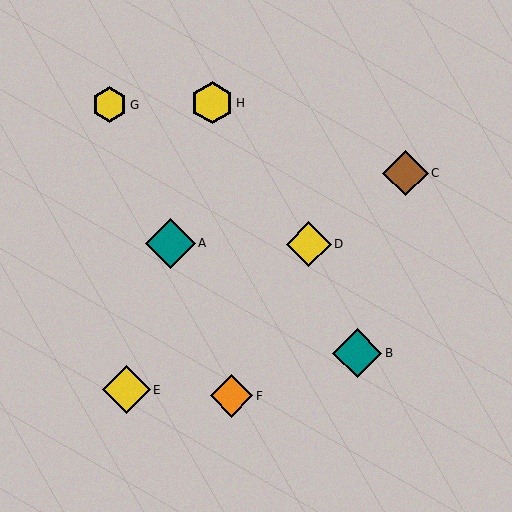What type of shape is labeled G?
Shape G is a yellow hexagon.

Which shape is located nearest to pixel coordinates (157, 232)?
The teal diamond (labeled A) at (170, 243) is nearest to that location.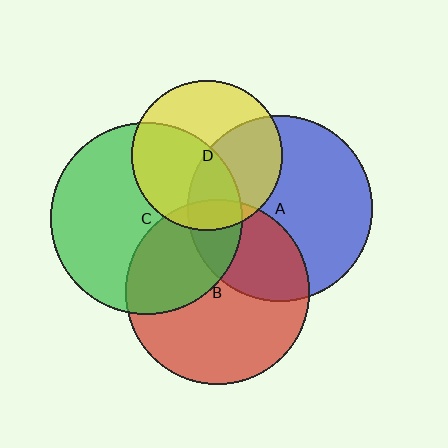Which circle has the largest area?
Circle C (green).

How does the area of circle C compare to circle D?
Approximately 1.6 times.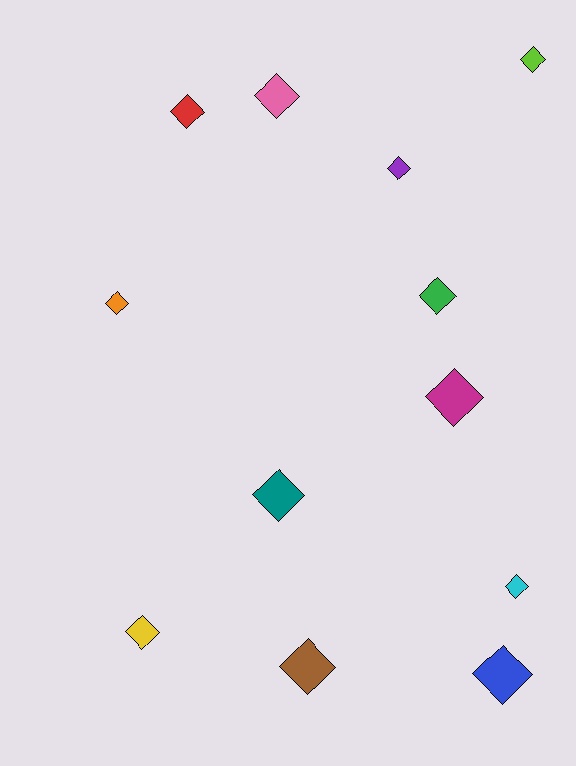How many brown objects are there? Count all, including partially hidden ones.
There is 1 brown object.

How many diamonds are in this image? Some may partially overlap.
There are 12 diamonds.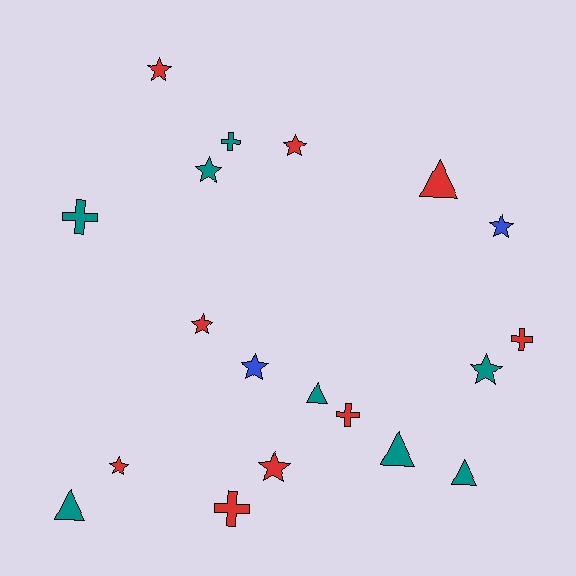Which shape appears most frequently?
Star, with 9 objects.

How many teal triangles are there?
There are 4 teal triangles.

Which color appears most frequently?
Red, with 9 objects.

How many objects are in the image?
There are 19 objects.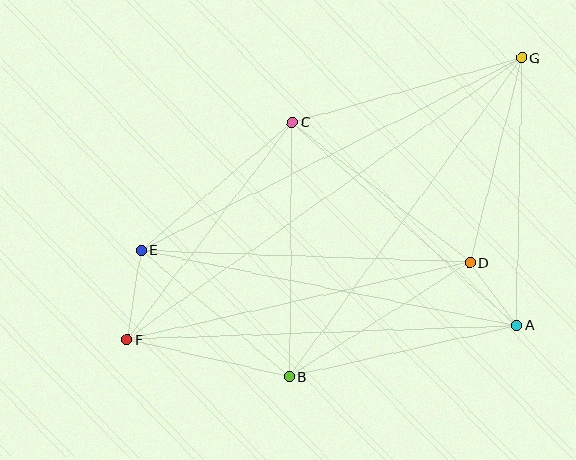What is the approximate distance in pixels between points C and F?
The distance between C and F is approximately 273 pixels.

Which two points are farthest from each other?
Points F and G are farthest from each other.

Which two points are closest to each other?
Points A and D are closest to each other.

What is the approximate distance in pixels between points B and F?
The distance between B and F is approximately 166 pixels.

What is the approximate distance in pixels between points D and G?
The distance between D and G is approximately 211 pixels.